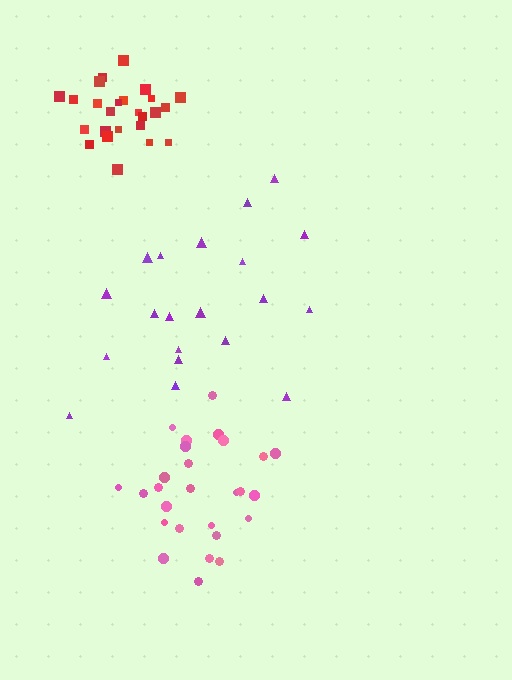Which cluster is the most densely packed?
Red.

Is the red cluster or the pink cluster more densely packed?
Red.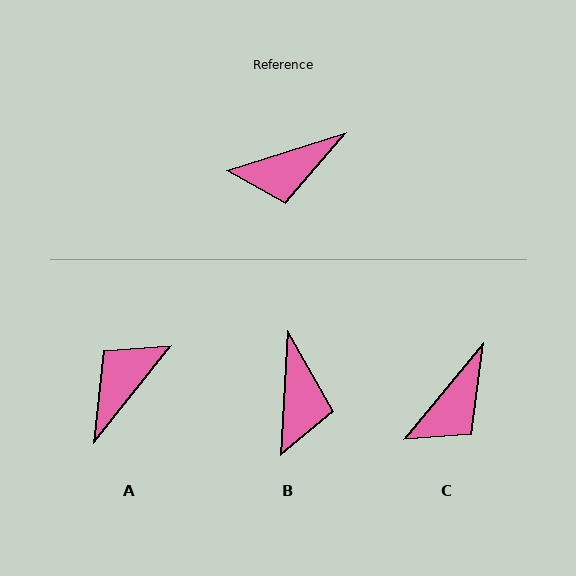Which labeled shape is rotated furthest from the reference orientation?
A, about 146 degrees away.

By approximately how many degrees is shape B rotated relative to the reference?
Approximately 69 degrees counter-clockwise.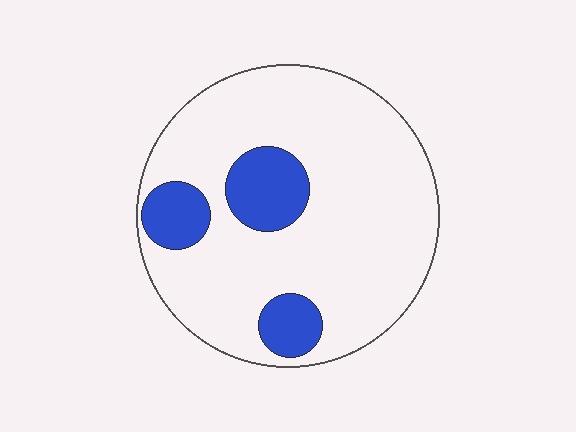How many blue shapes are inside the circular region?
3.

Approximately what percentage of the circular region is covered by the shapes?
Approximately 20%.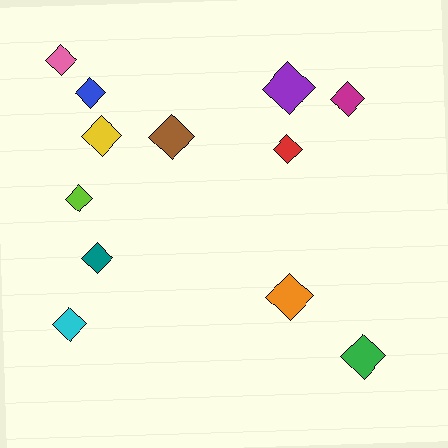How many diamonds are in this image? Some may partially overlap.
There are 12 diamonds.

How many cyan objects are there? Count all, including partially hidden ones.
There is 1 cyan object.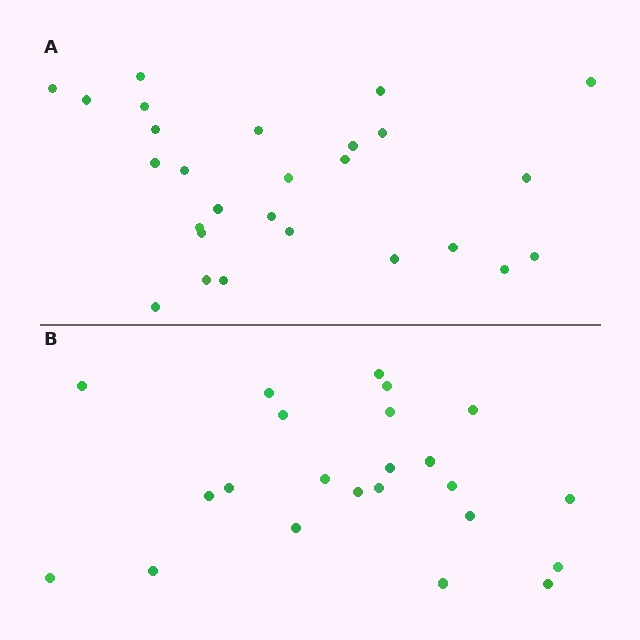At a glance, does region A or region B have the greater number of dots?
Region A (the top region) has more dots.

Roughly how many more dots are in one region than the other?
Region A has about 4 more dots than region B.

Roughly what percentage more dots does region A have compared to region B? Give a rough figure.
About 15% more.